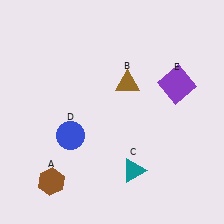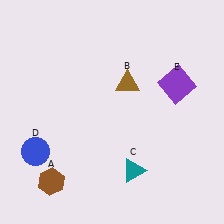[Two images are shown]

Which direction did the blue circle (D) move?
The blue circle (D) moved left.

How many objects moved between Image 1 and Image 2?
1 object moved between the two images.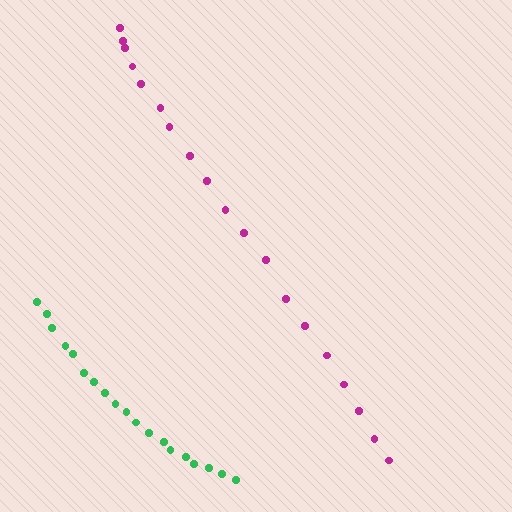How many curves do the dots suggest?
There are 2 distinct paths.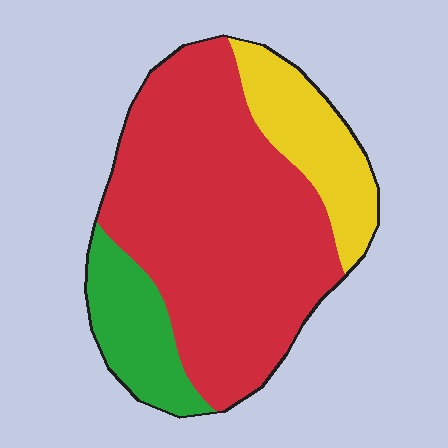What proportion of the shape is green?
Green takes up less than a sixth of the shape.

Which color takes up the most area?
Red, at roughly 65%.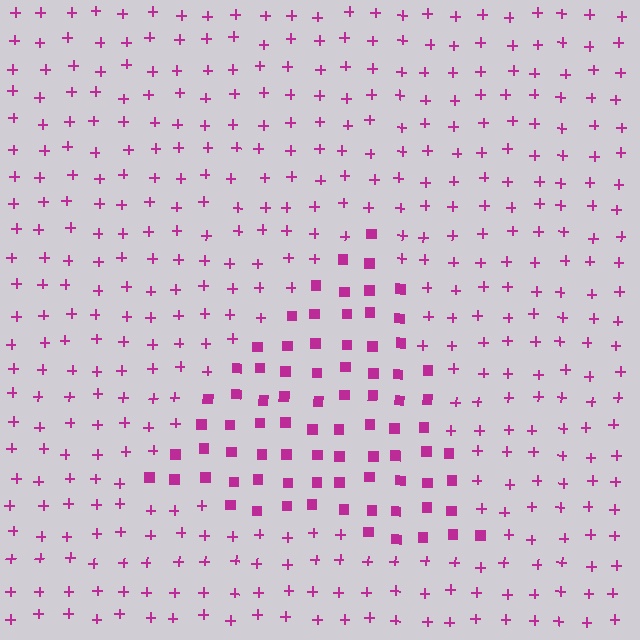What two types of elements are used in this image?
The image uses squares inside the triangle region and plus signs outside it.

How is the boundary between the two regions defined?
The boundary is defined by a change in element shape: squares inside vs. plus signs outside. All elements share the same color and spacing.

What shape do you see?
I see a triangle.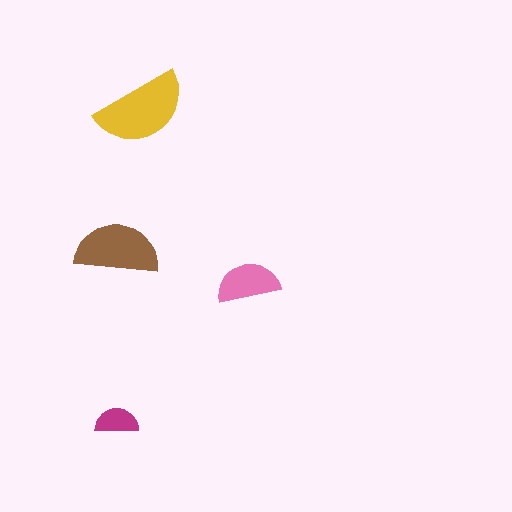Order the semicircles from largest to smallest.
the yellow one, the brown one, the pink one, the magenta one.